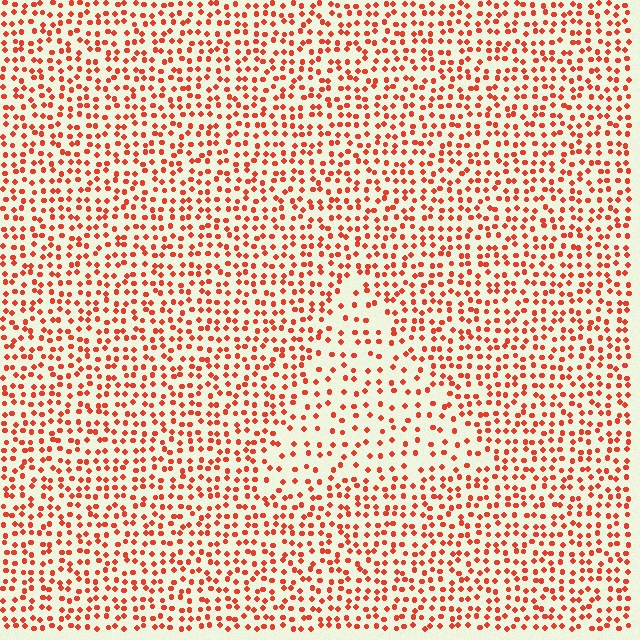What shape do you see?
I see a triangle.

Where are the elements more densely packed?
The elements are more densely packed outside the triangle boundary.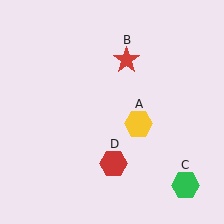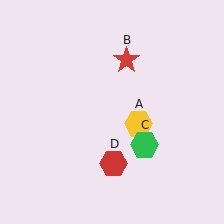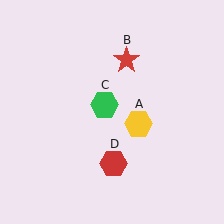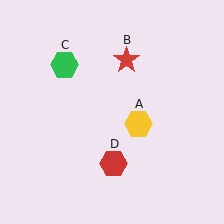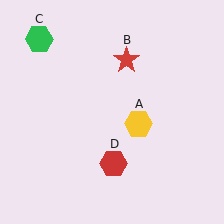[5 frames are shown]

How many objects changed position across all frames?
1 object changed position: green hexagon (object C).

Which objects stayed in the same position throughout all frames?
Yellow hexagon (object A) and red star (object B) and red hexagon (object D) remained stationary.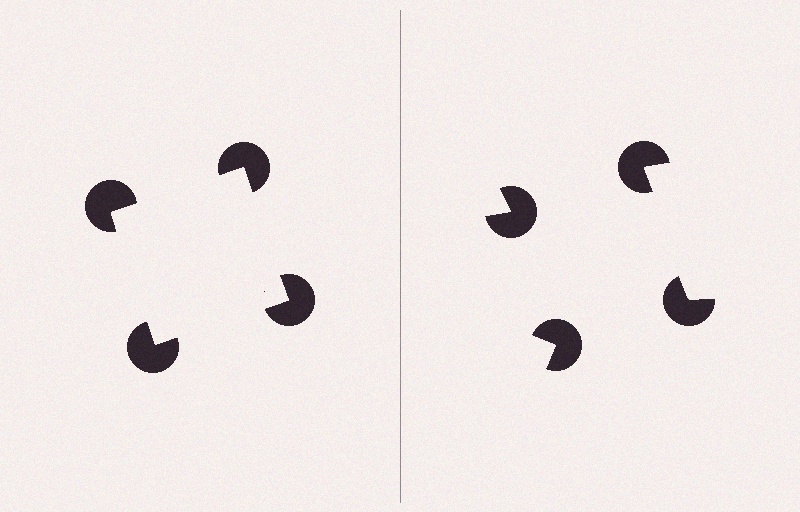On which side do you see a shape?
An illusory square appears on the left side. On the right side the wedge cuts are rotated, so no coherent shape forms.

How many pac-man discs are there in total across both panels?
8 — 4 on each side.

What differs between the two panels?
The pac-man discs are positioned identically on both sides; only the wedge orientations differ. On the left they align to a square; on the right they are misaligned.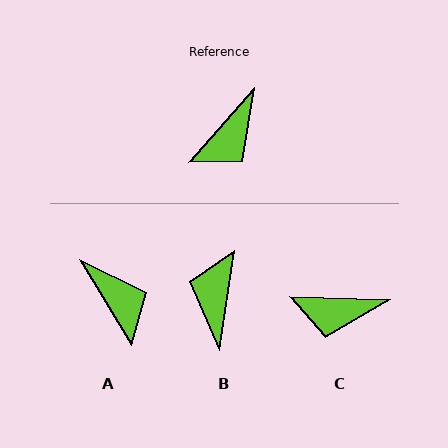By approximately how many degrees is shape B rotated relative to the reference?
Approximately 147 degrees clockwise.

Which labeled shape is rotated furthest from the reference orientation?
B, about 147 degrees away.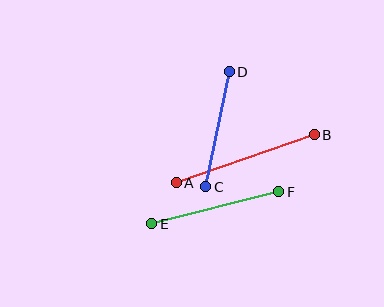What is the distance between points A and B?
The distance is approximately 146 pixels.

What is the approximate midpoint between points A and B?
The midpoint is at approximately (245, 159) pixels.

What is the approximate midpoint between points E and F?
The midpoint is at approximately (215, 208) pixels.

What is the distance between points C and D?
The distance is approximately 117 pixels.